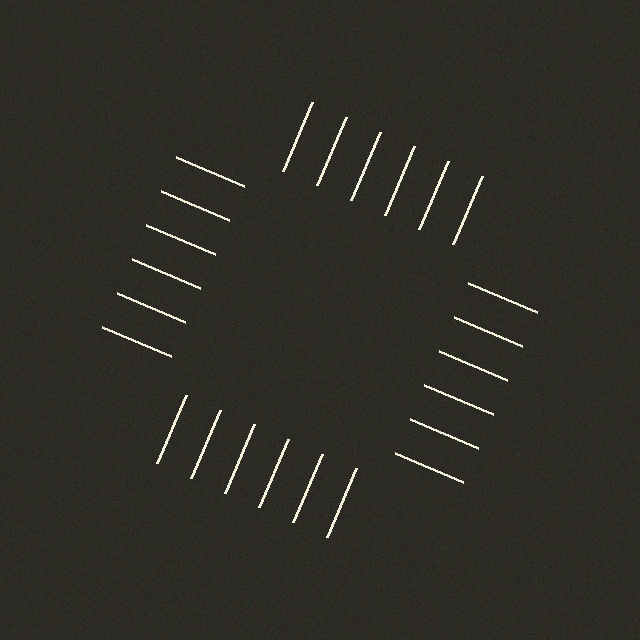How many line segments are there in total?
24 — 6 along each of the 4 edges.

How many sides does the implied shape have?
4 sides — the line-ends trace a square.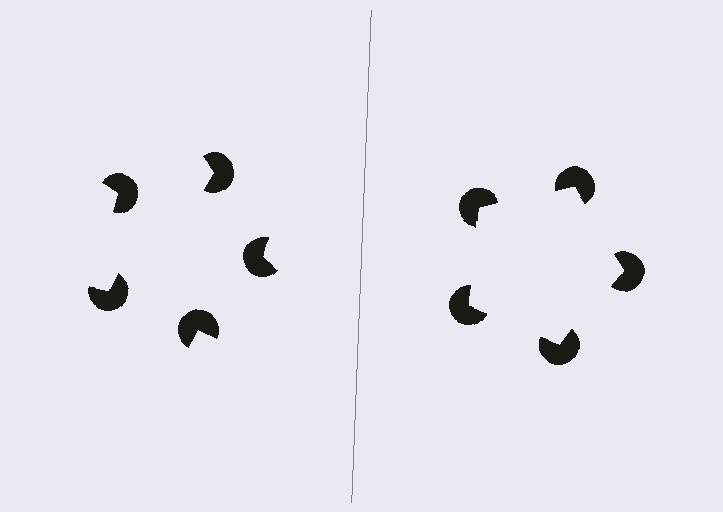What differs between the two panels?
The pac-man discs are positioned identically on both sides; only the wedge orientations differ. On the right they align to a pentagon; on the left they are misaligned.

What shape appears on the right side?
An illusory pentagon.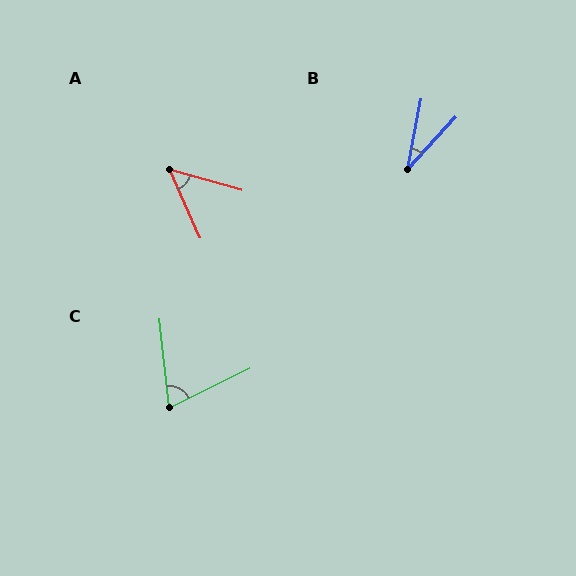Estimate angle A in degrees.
Approximately 51 degrees.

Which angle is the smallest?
B, at approximately 32 degrees.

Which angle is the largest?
C, at approximately 70 degrees.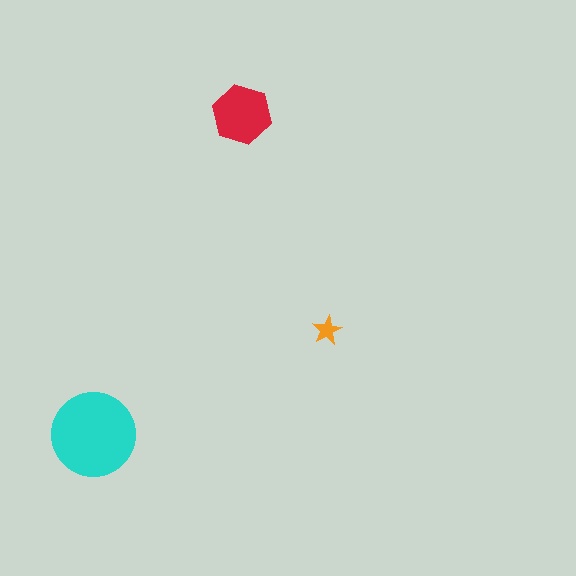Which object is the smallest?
The orange star.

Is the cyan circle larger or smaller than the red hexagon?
Larger.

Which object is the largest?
The cyan circle.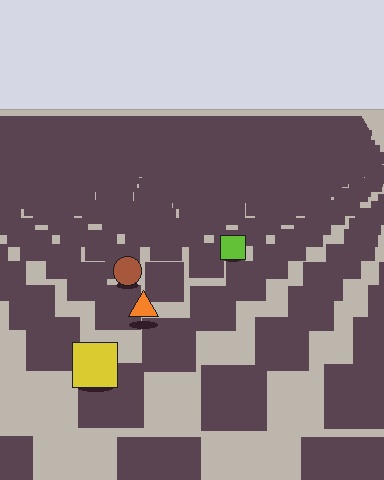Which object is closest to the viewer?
The yellow square is closest. The texture marks near it are larger and more spread out.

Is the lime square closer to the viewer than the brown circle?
No. The brown circle is closer — you can tell from the texture gradient: the ground texture is coarser near it.